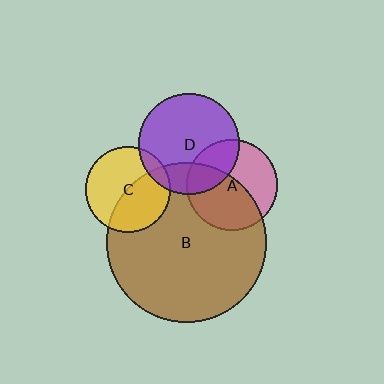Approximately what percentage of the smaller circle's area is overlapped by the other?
Approximately 45%.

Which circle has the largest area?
Circle B (brown).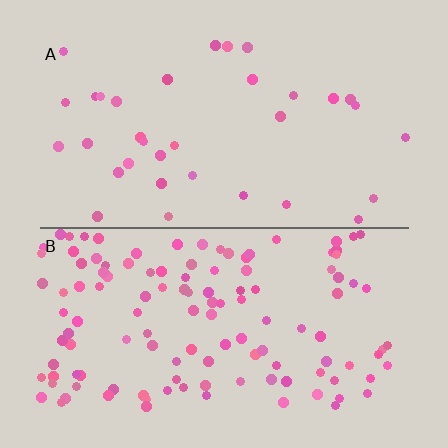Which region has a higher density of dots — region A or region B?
B (the bottom).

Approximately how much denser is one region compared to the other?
Approximately 3.6× — region B over region A.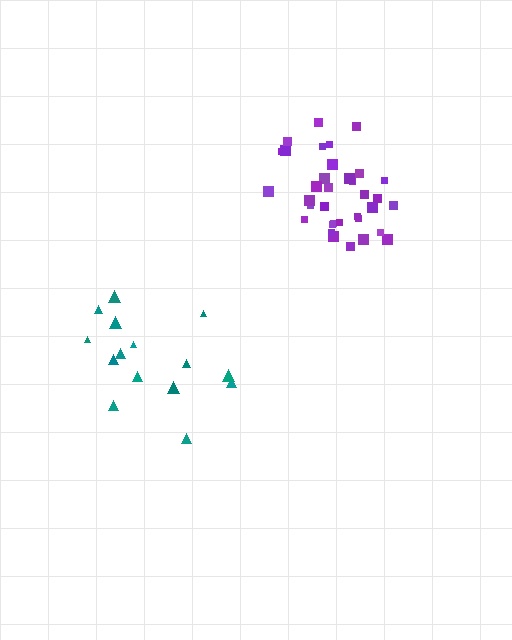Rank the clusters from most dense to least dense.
purple, teal.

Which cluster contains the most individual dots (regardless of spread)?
Purple (35).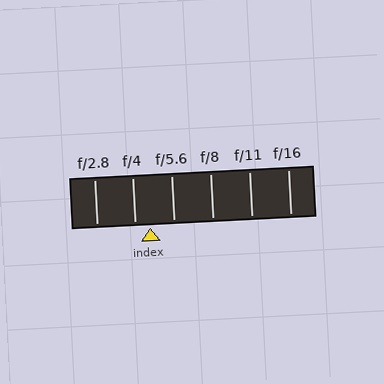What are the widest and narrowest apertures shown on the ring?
The widest aperture shown is f/2.8 and the narrowest is f/16.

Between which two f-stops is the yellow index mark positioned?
The index mark is between f/4 and f/5.6.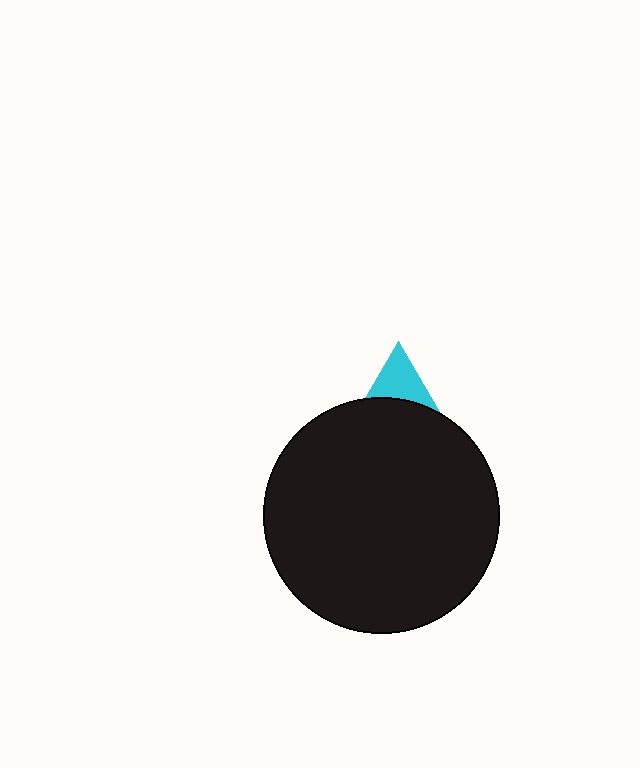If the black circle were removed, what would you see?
You would see the complete cyan triangle.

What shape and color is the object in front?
The object in front is a black circle.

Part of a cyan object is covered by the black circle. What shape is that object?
It is a triangle.